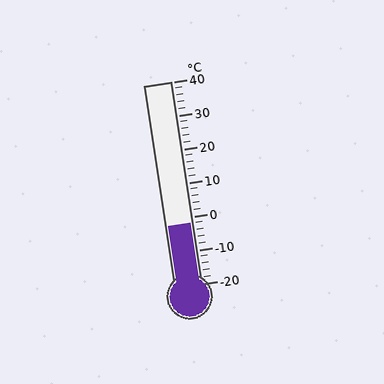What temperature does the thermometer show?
The thermometer shows approximately -2°C.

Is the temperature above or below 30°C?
The temperature is below 30°C.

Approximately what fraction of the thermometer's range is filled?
The thermometer is filled to approximately 30% of its range.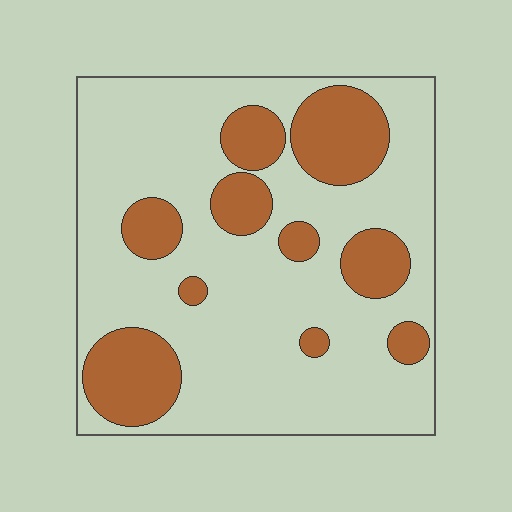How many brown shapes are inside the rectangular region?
10.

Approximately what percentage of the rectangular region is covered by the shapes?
Approximately 25%.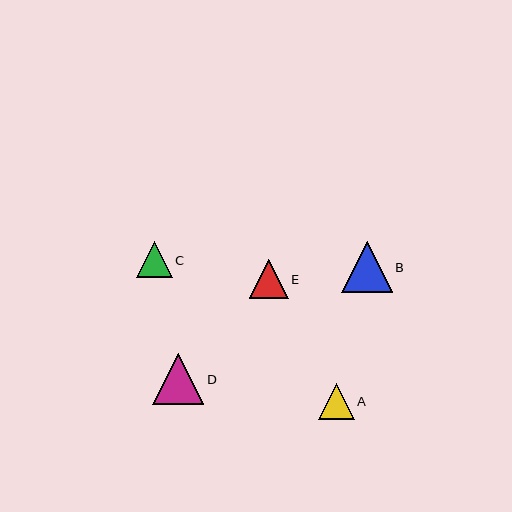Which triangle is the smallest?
Triangle A is the smallest with a size of approximately 36 pixels.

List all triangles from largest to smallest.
From largest to smallest: D, B, E, C, A.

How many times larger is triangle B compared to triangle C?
Triangle B is approximately 1.4 times the size of triangle C.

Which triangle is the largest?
Triangle D is the largest with a size of approximately 52 pixels.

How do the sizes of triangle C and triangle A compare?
Triangle C and triangle A are approximately the same size.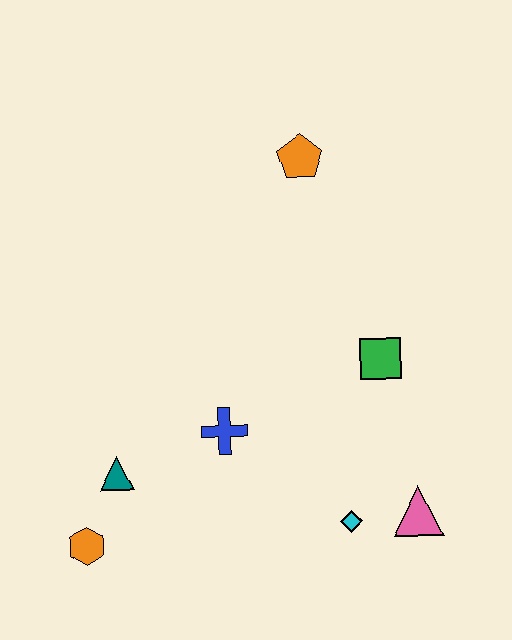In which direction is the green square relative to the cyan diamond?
The green square is above the cyan diamond.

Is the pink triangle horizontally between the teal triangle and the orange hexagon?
No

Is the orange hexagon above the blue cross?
No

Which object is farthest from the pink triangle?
The orange pentagon is farthest from the pink triangle.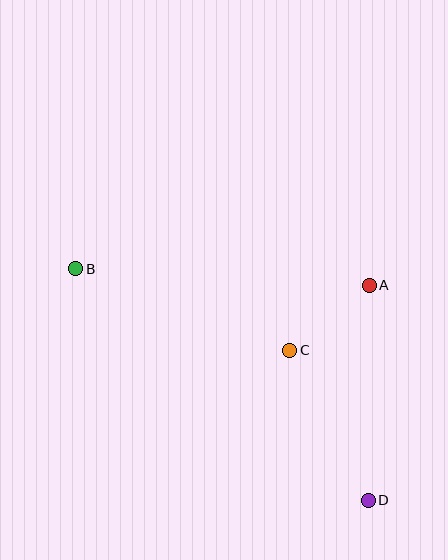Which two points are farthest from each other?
Points B and D are farthest from each other.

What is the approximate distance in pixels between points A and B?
The distance between A and B is approximately 294 pixels.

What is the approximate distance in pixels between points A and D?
The distance between A and D is approximately 215 pixels.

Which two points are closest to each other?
Points A and C are closest to each other.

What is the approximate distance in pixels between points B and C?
The distance between B and C is approximately 229 pixels.